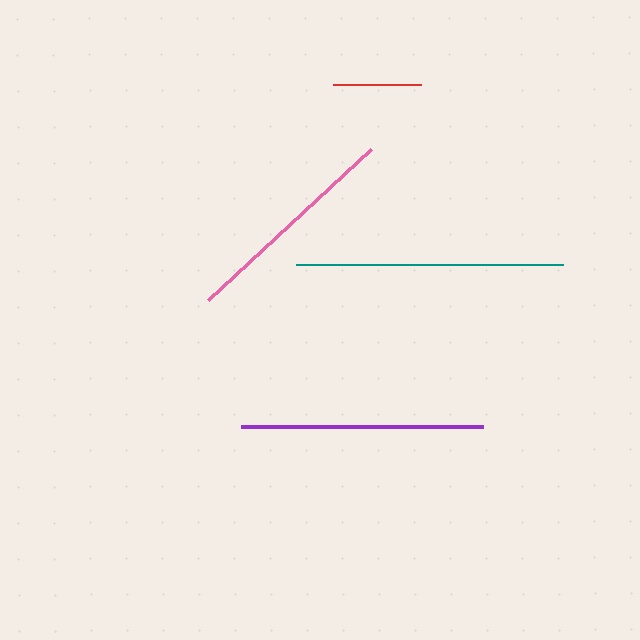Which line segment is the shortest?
The red line is the shortest at approximately 88 pixels.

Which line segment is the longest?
The teal line is the longest at approximately 266 pixels.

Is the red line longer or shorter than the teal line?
The teal line is longer than the red line.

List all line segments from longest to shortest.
From longest to shortest: teal, purple, pink, red.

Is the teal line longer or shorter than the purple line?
The teal line is longer than the purple line.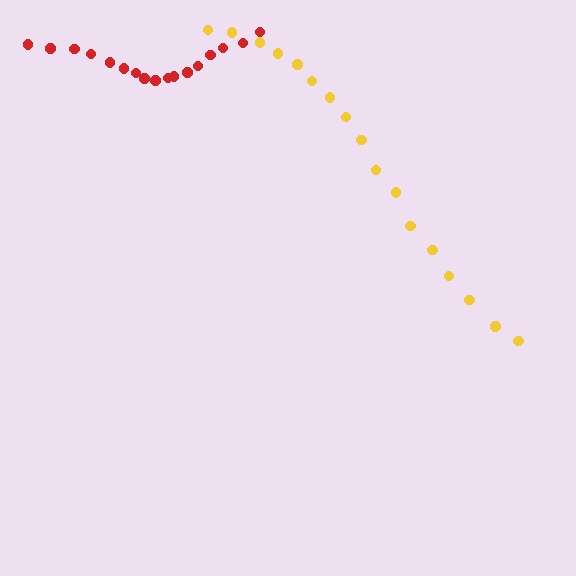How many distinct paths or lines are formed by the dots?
There are 2 distinct paths.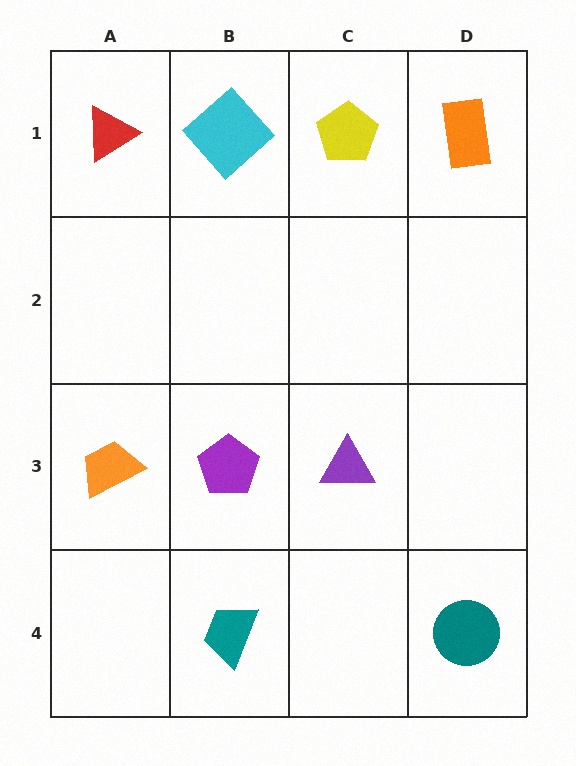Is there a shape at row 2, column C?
No, that cell is empty.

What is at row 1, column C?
A yellow pentagon.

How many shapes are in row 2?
0 shapes.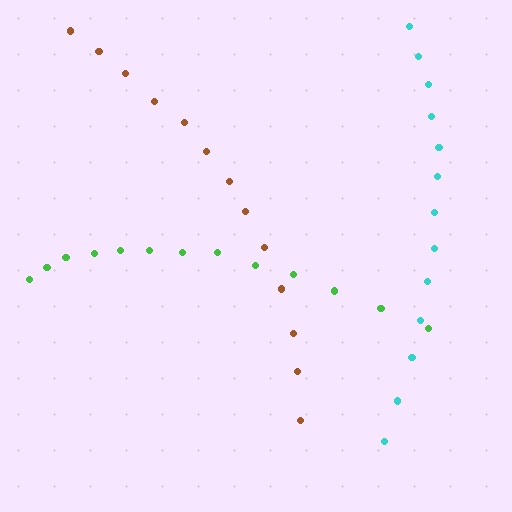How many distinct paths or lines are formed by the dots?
There are 3 distinct paths.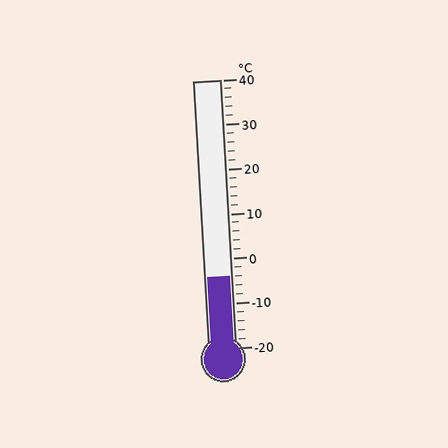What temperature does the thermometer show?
The thermometer shows approximately -4°C.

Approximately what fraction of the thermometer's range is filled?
The thermometer is filled to approximately 25% of its range.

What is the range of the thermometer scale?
The thermometer scale ranges from -20°C to 40°C.